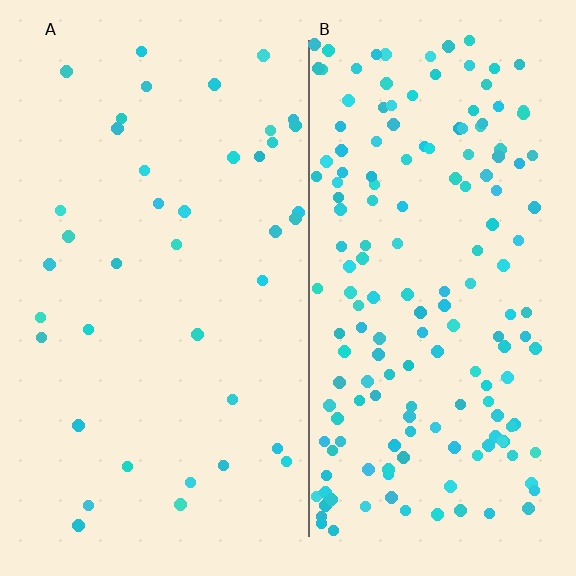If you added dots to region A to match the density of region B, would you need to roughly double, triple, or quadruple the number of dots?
Approximately quadruple.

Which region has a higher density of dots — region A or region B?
B (the right).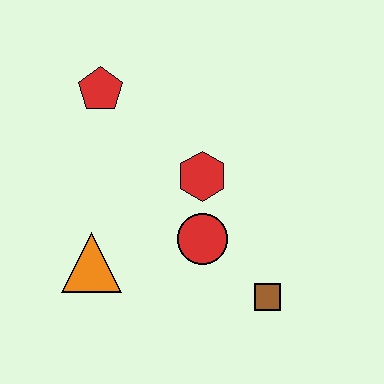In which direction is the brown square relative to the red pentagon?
The brown square is below the red pentagon.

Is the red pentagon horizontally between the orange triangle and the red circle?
Yes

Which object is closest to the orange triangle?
The red circle is closest to the orange triangle.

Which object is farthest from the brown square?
The red pentagon is farthest from the brown square.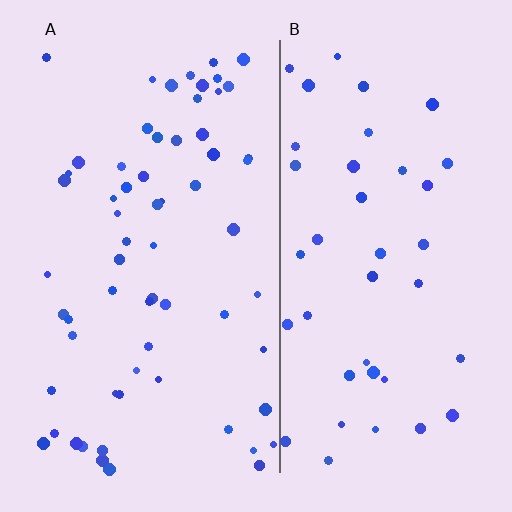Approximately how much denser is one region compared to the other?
Approximately 1.6× — region A over region B.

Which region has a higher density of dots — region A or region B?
A (the left).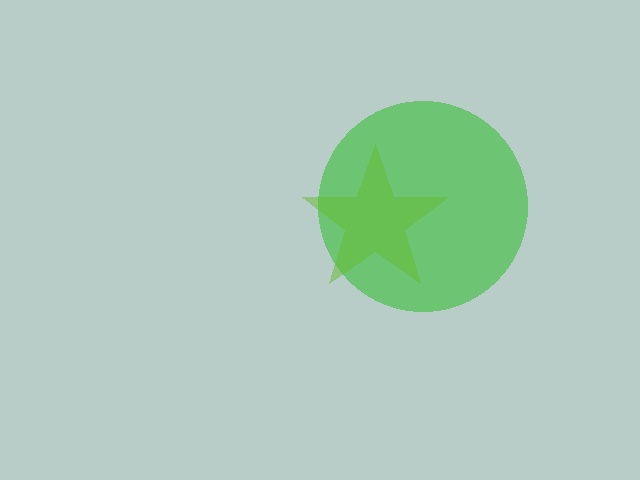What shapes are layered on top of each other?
The layered shapes are: a green circle, a lime star.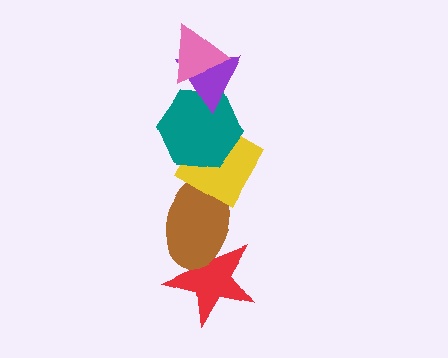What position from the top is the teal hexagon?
The teal hexagon is 3rd from the top.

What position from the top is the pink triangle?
The pink triangle is 1st from the top.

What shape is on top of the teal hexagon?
The purple triangle is on top of the teal hexagon.